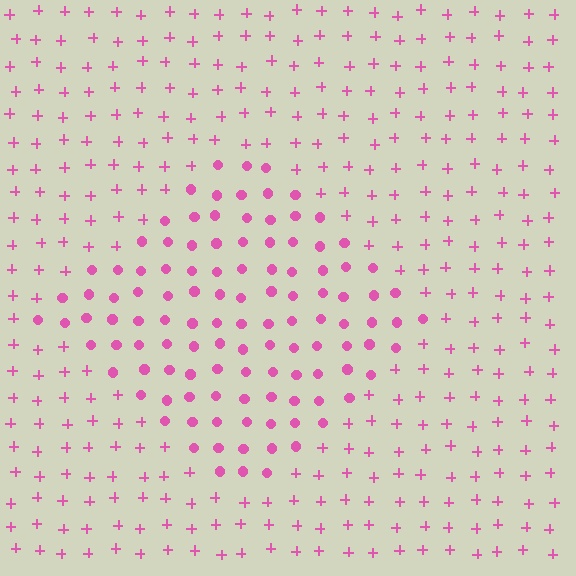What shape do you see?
I see a diamond.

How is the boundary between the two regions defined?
The boundary is defined by a change in element shape: circles inside vs. plus signs outside. All elements share the same color and spacing.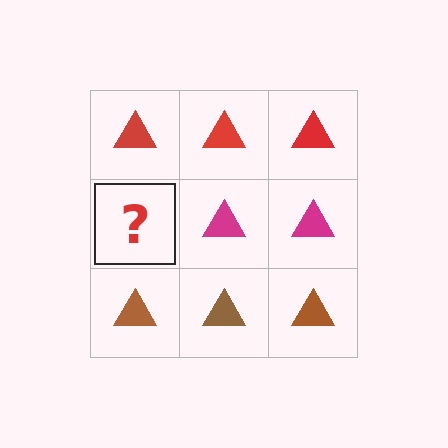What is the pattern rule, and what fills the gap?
The rule is that each row has a consistent color. The gap should be filled with a magenta triangle.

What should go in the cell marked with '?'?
The missing cell should contain a magenta triangle.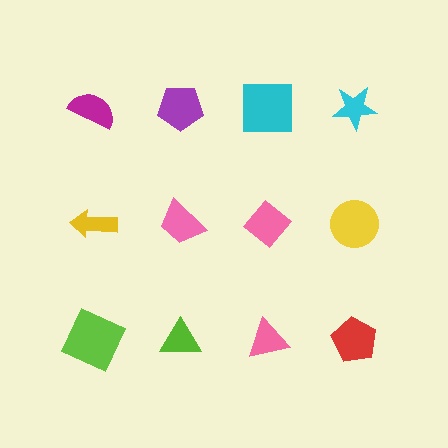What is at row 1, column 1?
A magenta semicircle.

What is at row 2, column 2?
A pink trapezoid.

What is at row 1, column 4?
A cyan star.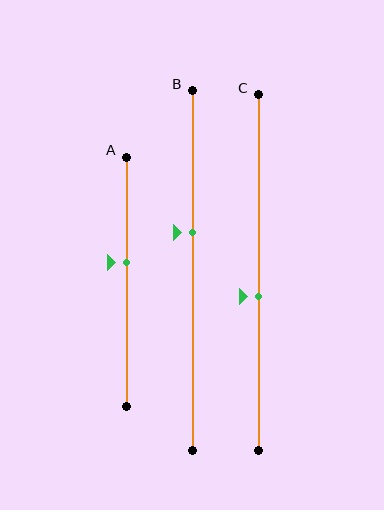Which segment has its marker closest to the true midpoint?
Segment C has its marker closest to the true midpoint.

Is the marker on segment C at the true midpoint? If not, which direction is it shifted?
No, the marker on segment C is shifted downward by about 7% of the segment length.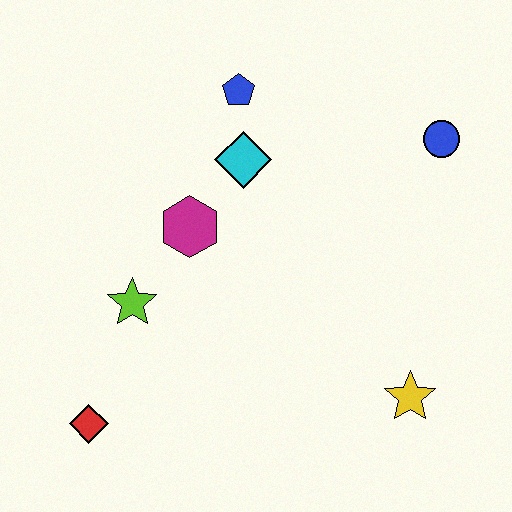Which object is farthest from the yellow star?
The blue pentagon is farthest from the yellow star.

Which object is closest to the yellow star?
The blue circle is closest to the yellow star.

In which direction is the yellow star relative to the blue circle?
The yellow star is below the blue circle.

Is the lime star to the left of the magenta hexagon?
Yes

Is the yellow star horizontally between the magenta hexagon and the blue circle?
Yes